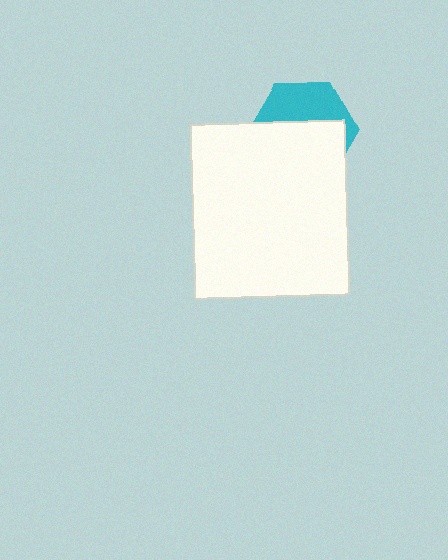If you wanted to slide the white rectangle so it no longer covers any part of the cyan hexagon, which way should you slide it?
Slide it down — that is the most direct way to separate the two shapes.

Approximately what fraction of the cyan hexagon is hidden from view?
Roughly 59% of the cyan hexagon is hidden behind the white rectangle.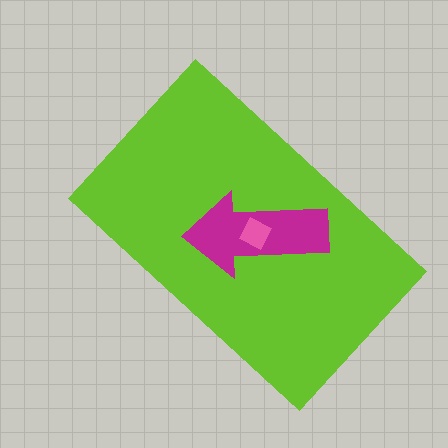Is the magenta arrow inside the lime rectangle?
Yes.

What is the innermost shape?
The pink square.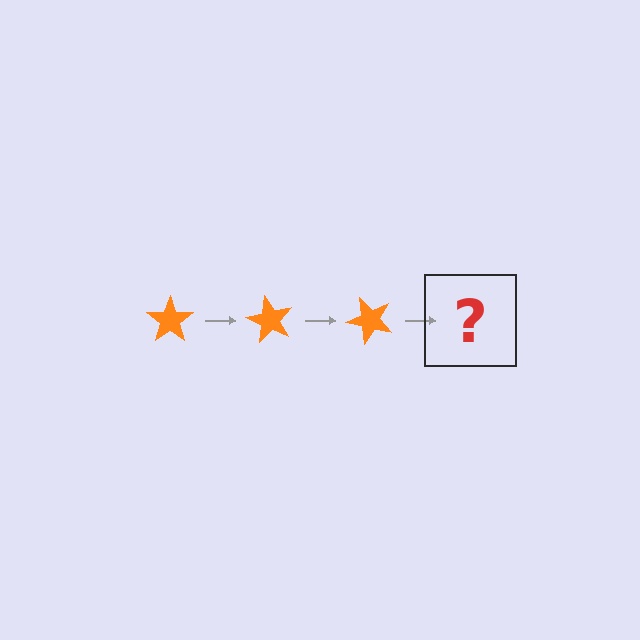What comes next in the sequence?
The next element should be an orange star rotated 180 degrees.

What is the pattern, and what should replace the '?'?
The pattern is that the star rotates 60 degrees each step. The '?' should be an orange star rotated 180 degrees.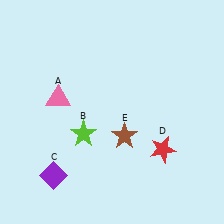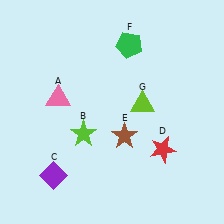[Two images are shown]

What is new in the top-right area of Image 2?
A green pentagon (F) was added in the top-right area of Image 2.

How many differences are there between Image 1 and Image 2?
There are 2 differences between the two images.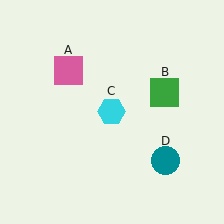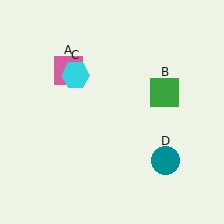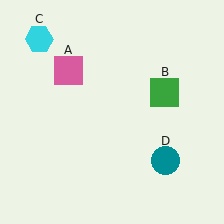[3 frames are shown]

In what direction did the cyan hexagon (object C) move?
The cyan hexagon (object C) moved up and to the left.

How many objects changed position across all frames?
1 object changed position: cyan hexagon (object C).